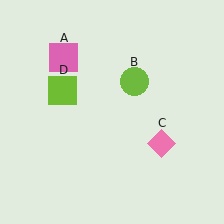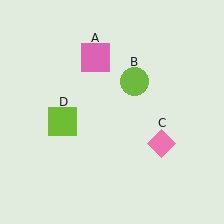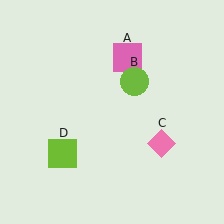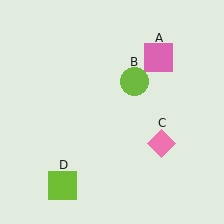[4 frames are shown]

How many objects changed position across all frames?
2 objects changed position: pink square (object A), lime square (object D).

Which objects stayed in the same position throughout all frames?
Lime circle (object B) and pink diamond (object C) remained stationary.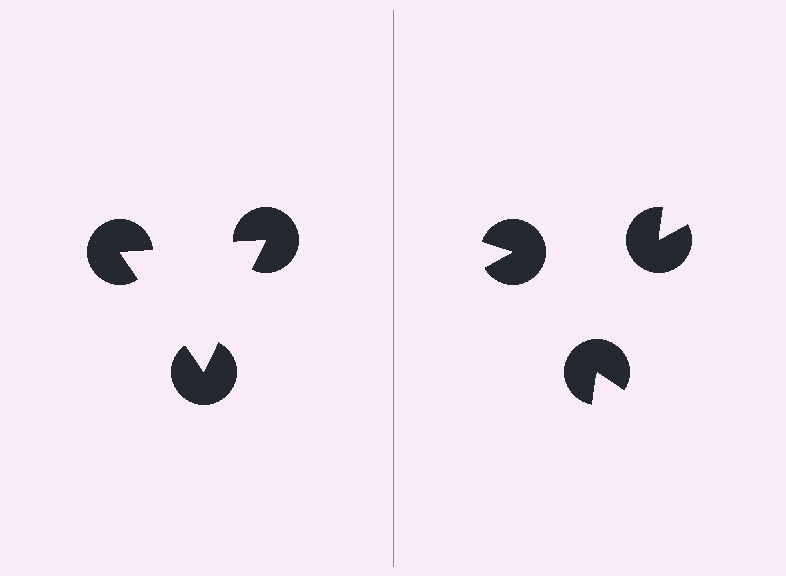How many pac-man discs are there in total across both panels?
6 — 3 on each side.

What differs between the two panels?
The pac-man discs are positioned identically on both sides; only the wedge orientations differ. On the left they align to a triangle; on the right they are misaligned.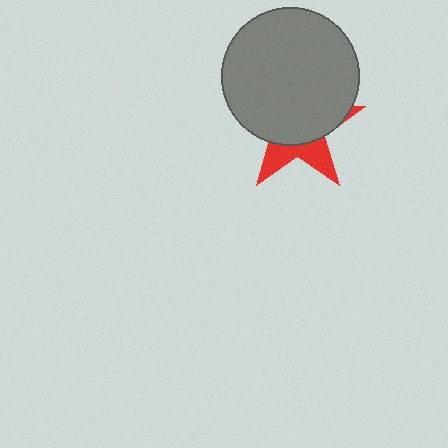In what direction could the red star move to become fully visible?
The red star could move down. That would shift it out from behind the gray circle entirely.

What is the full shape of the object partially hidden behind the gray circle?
The partially hidden object is a red star.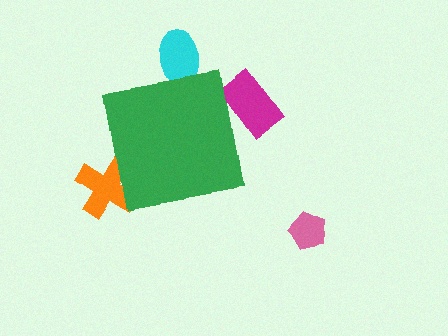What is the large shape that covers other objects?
A green square.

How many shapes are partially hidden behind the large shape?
3 shapes are partially hidden.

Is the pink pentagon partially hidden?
No, the pink pentagon is fully visible.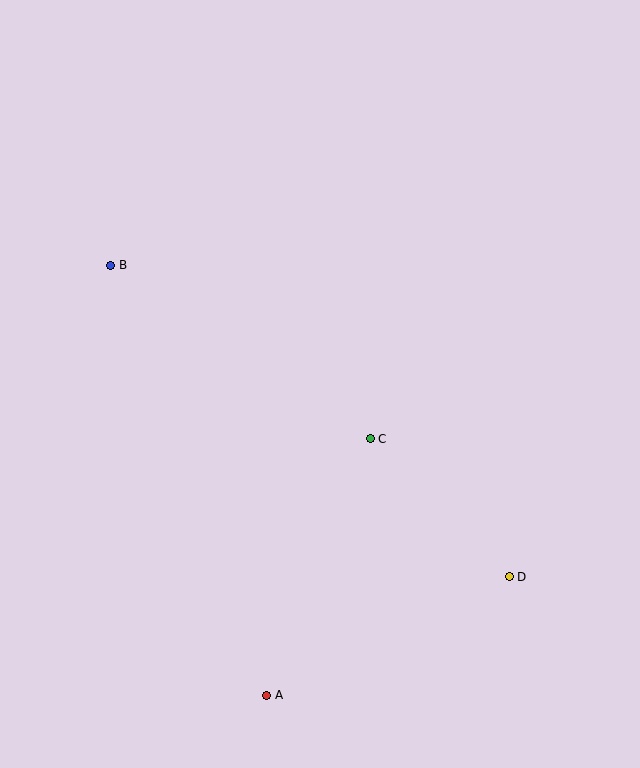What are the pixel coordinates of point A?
Point A is at (267, 695).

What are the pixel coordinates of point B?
Point B is at (111, 265).